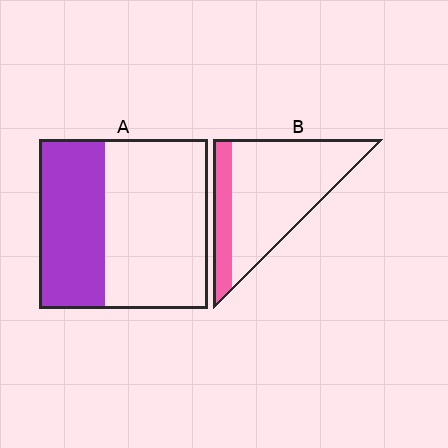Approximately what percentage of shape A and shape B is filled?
A is approximately 40% and B is approximately 20%.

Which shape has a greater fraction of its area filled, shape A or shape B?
Shape A.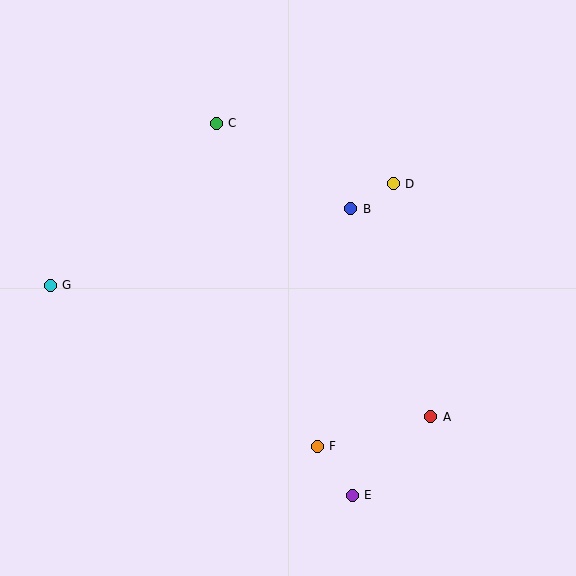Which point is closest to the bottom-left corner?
Point G is closest to the bottom-left corner.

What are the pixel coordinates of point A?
Point A is at (431, 417).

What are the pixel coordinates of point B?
Point B is at (351, 209).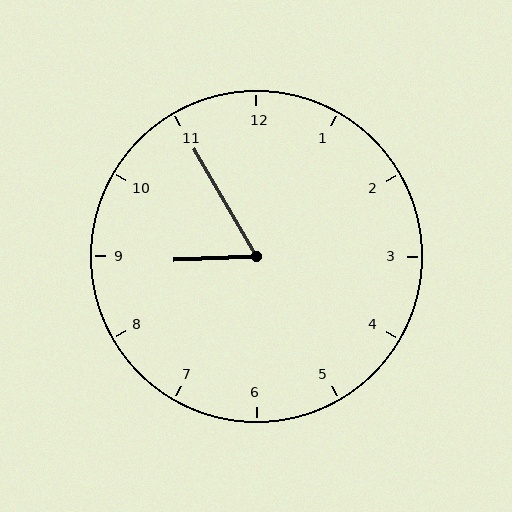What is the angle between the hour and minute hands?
Approximately 62 degrees.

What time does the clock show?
8:55.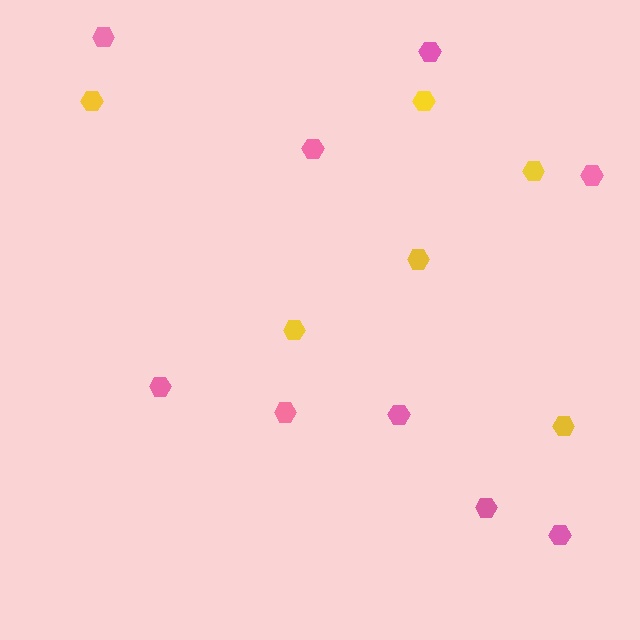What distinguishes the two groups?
There are 2 groups: one group of yellow hexagons (6) and one group of pink hexagons (9).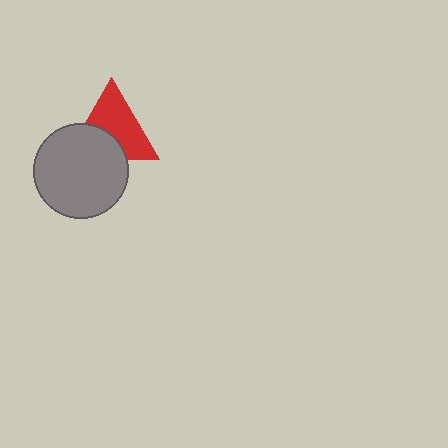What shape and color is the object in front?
The object in front is a gray circle.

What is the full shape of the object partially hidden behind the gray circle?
The partially hidden object is a red triangle.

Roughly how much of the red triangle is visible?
About half of it is visible (roughly 62%).